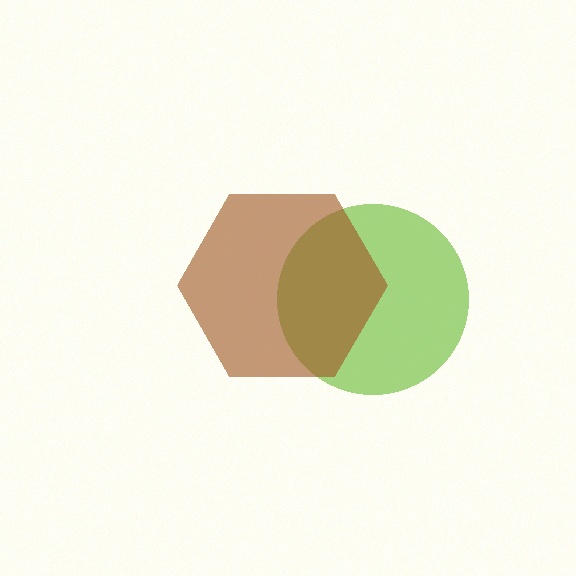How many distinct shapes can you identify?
There are 2 distinct shapes: a lime circle, a brown hexagon.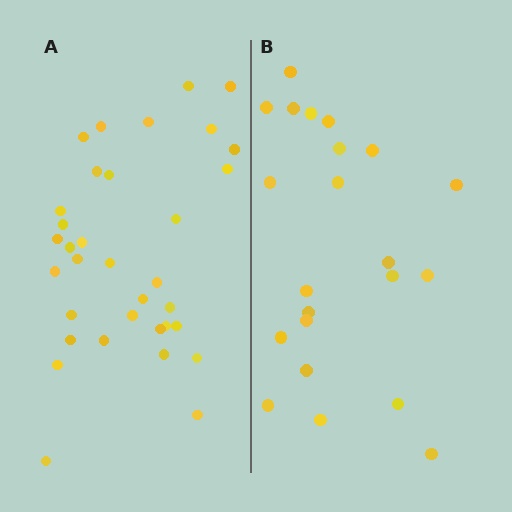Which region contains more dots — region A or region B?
Region A (the left region) has more dots.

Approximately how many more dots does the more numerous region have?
Region A has roughly 12 or so more dots than region B.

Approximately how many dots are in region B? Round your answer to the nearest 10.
About 20 dots. (The exact count is 22, which rounds to 20.)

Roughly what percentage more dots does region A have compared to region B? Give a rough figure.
About 55% more.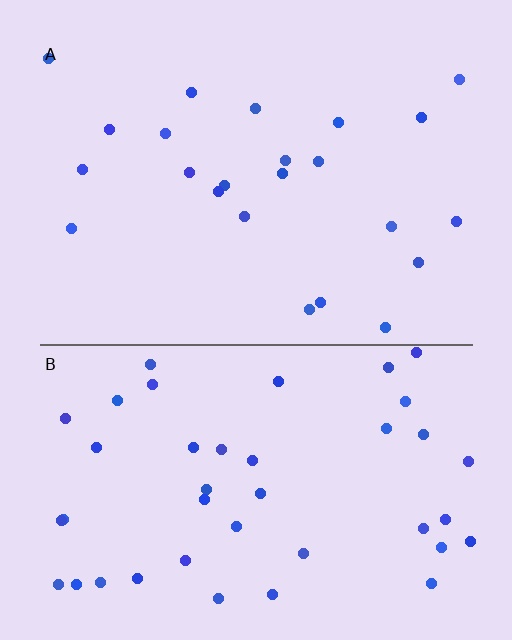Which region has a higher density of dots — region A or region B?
B (the bottom).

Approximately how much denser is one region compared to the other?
Approximately 1.8× — region B over region A.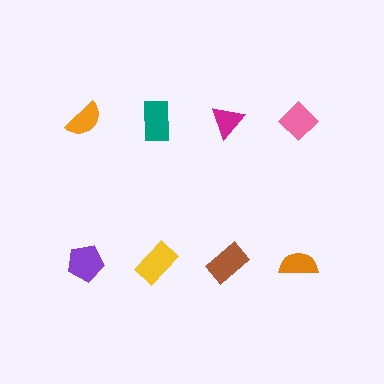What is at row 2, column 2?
A yellow rectangle.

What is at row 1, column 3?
A magenta triangle.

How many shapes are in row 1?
4 shapes.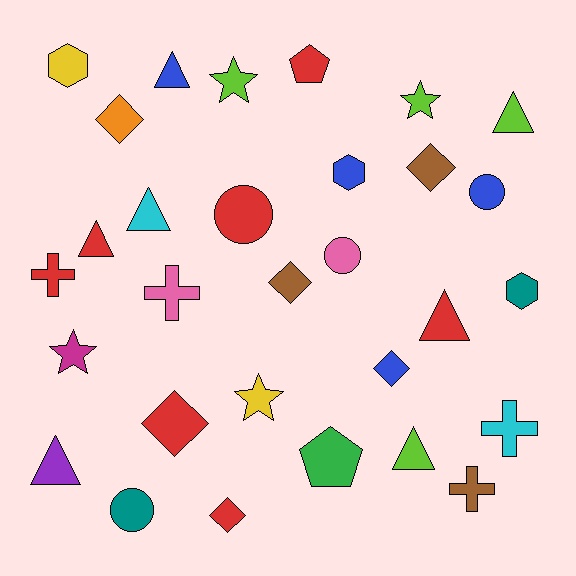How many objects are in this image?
There are 30 objects.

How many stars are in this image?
There are 4 stars.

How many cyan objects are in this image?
There are 2 cyan objects.